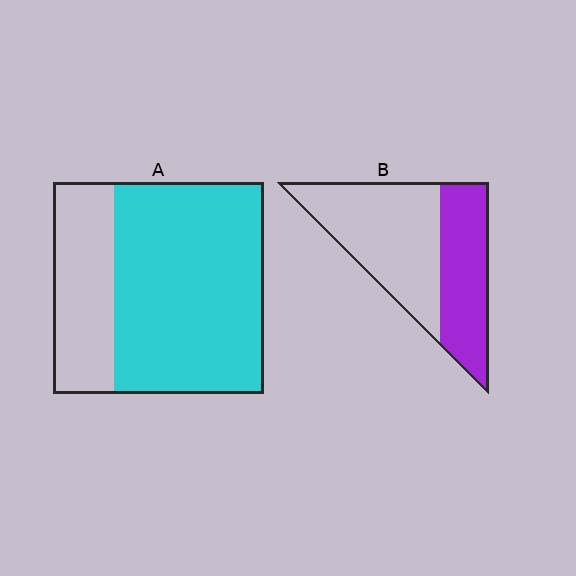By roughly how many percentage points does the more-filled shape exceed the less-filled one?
By roughly 30 percentage points (A over B).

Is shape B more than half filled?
No.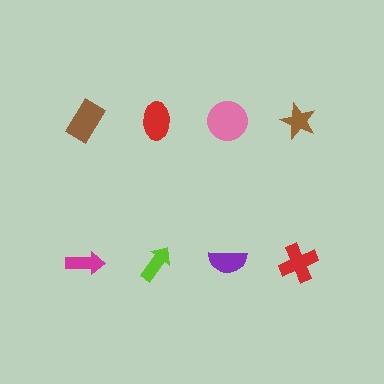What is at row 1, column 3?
A pink circle.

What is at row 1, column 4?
A brown star.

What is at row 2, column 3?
A purple semicircle.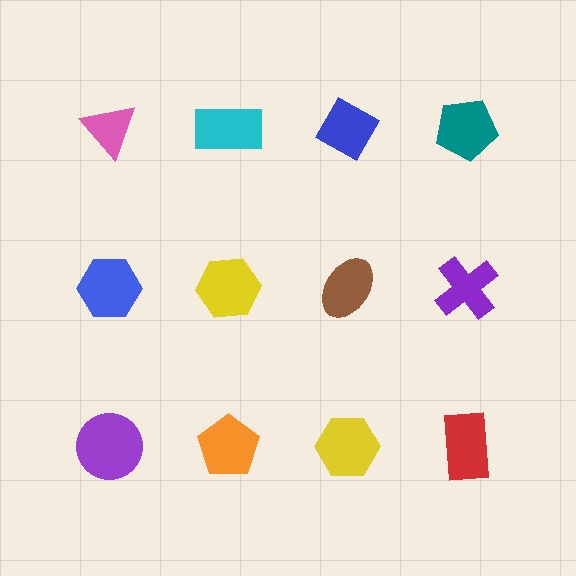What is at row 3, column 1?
A purple circle.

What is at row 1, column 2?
A cyan rectangle.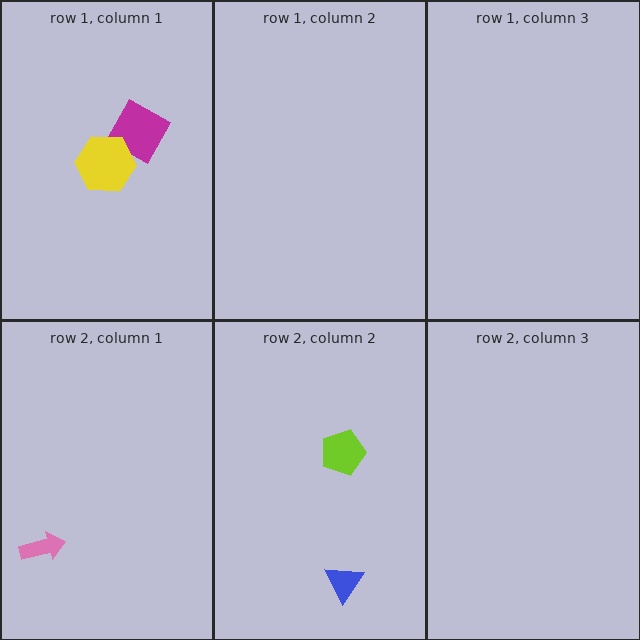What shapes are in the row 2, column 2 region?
The blue triangle, the lime pentagon.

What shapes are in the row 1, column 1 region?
The magenta square, the yellow hexagon.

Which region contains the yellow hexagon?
The row 1, column 1 region.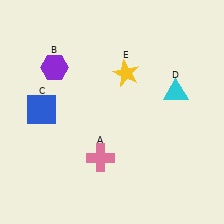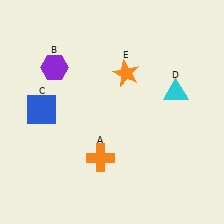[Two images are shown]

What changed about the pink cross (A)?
In Image 1, A is pink. In Image 2, it changed to orange.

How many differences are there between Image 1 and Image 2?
There are 2 differences between the two images.